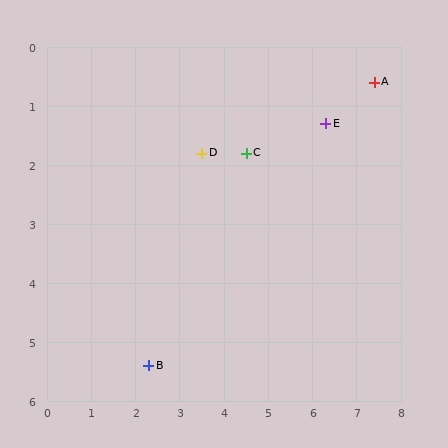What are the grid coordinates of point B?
Point B is at approximately (2.3, 5.4).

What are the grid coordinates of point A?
Point A is at approximately (7.4, 0.6).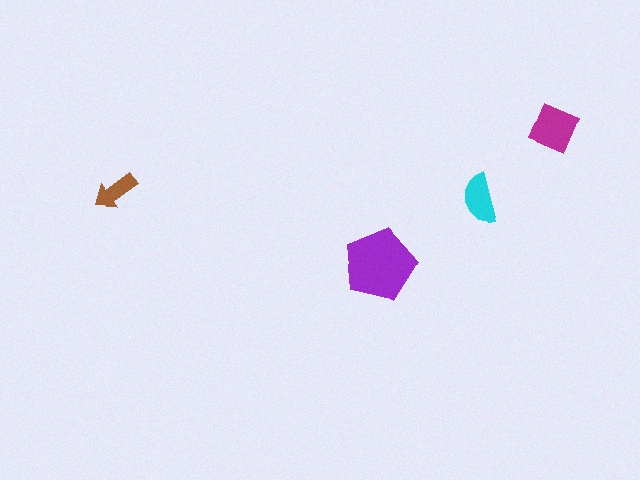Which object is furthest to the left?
The brown arrow is leftmost.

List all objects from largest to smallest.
The purple pentagon, the magenta diamond, the cyan semicircle, the brown arrow.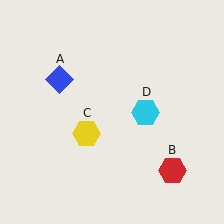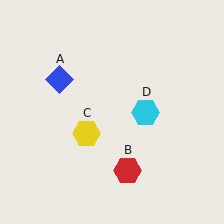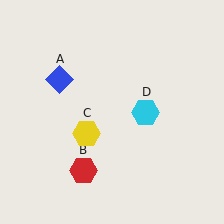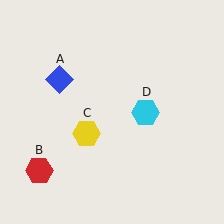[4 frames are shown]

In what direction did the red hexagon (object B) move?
The red hexagon (object B) moved left.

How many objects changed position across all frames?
1 object changed position: red hexagon (object B).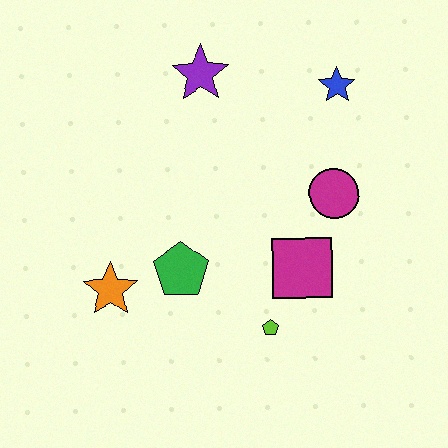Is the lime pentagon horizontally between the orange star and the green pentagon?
No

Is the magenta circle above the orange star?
Yes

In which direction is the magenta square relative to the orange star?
The magenta square is to the right of the orange star.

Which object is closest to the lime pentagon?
The magenta square is closest to the lime pentagon.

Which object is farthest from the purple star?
The lime pentagon is farthest from the purple star.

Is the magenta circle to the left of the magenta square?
No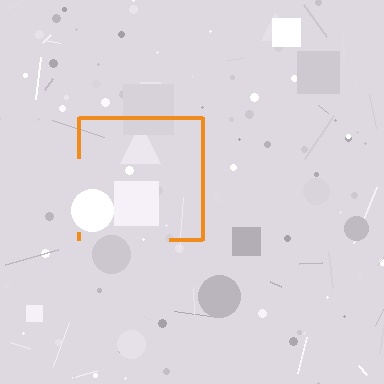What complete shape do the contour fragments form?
The contour fragments form a square.